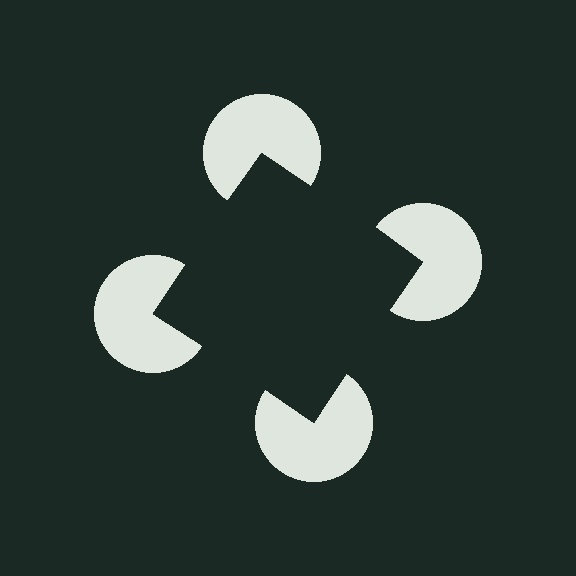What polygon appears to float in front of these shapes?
An illusory square — its edges are inferred from the aligned wedge cuts in the pac-man discs, not physically drawn.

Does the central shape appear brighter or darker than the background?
It typically appears slightly darker than the background, even though no actual brightness change is drawn.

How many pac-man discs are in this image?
There are 4 — one at each vertex of the illusory square.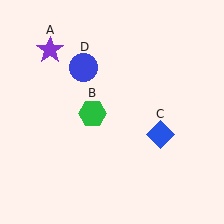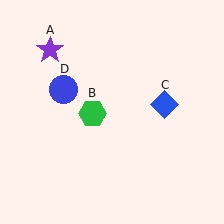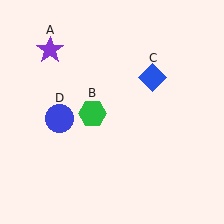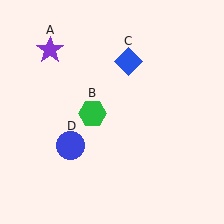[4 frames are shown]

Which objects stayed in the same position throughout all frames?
Purple star (object A) and green hexagon (object B) remained stationary.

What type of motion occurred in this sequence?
The blue diamond (object C), blue circle (object D) rotated counterclockwise around the center of the scene.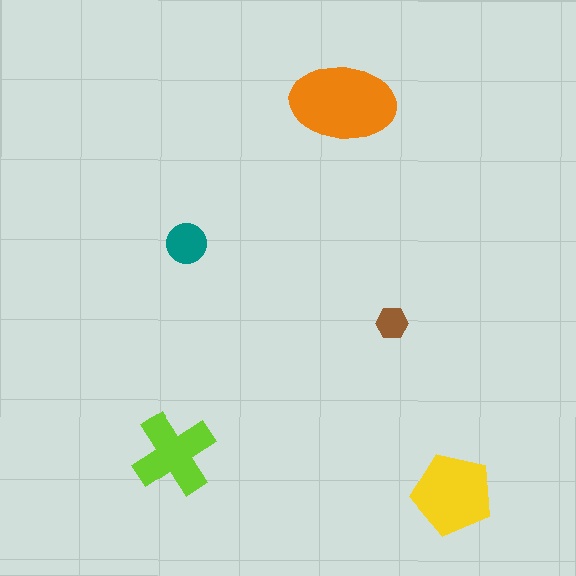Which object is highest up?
The orange ellipse is topmost.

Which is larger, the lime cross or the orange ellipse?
The orange ellipse.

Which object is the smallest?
The brown hexagon.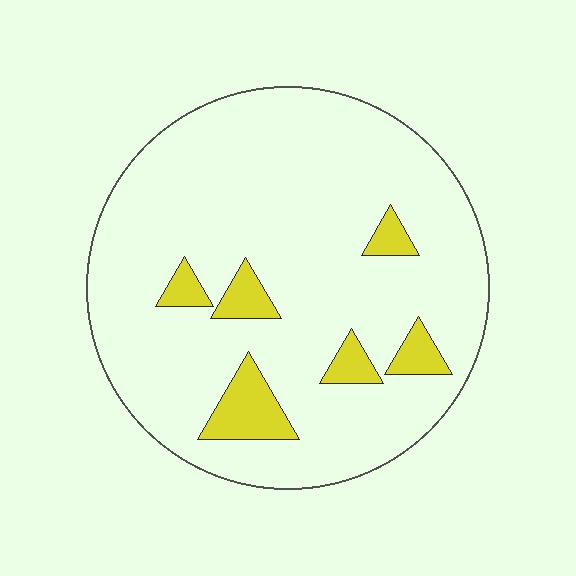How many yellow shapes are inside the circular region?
6.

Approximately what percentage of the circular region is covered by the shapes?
Approximately 10%.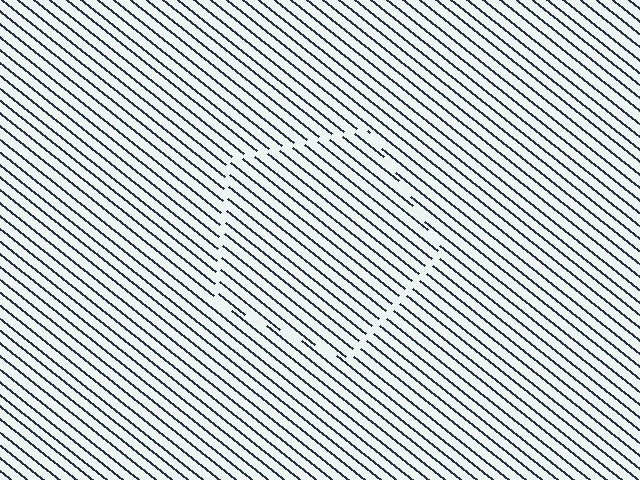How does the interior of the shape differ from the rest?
The interior of the shape contains the same grating, shifted by half a period — the contour is defined by the phase discontinuity where line-ends from the inner and outer gratings abut.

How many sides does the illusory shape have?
5 sides — the line-ends trace a pentagon.